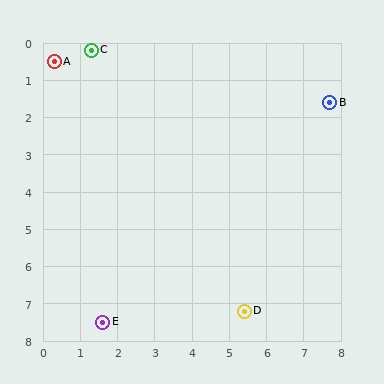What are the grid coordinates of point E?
Point E is at approximately (1.6, 7.5).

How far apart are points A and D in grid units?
Points A and D are about 8.4 grid units apart.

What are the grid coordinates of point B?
Point B is at approximately (7.7, 1.6).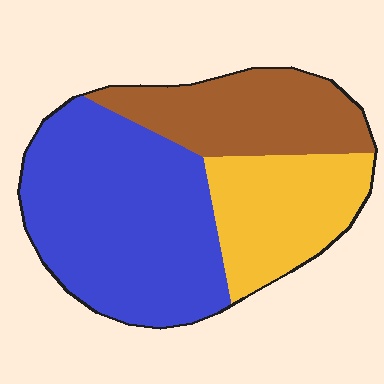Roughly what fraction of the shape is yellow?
Yellow takes up between a sixth and a third of the shape.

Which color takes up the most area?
Blue, at roughly 50%.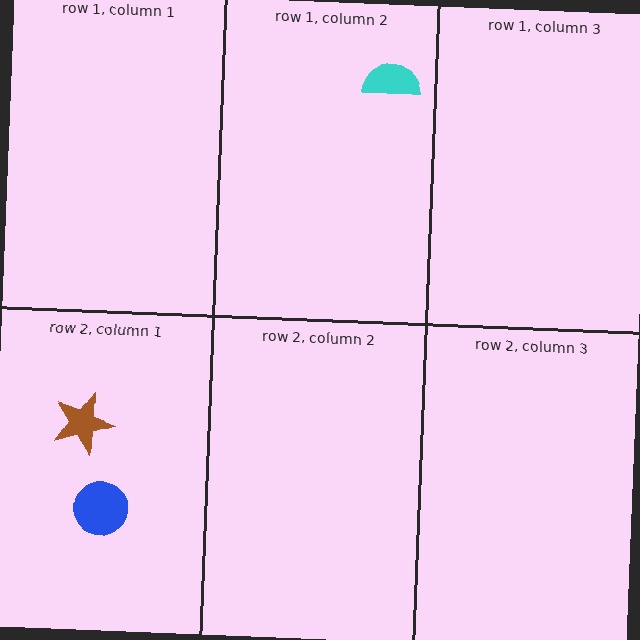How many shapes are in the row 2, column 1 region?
2.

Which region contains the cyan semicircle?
The row 1, column 2 region.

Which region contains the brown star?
The row 2, column 1 region.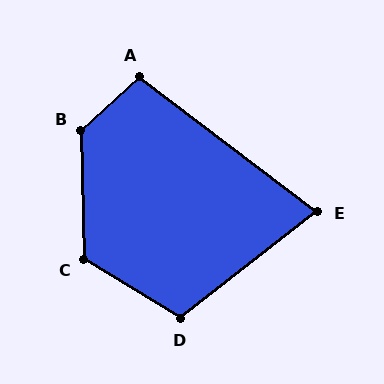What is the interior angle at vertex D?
Approximately 110 degrees (obtuse).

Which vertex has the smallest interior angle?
E, at approximately 75 degrees.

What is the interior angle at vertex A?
Approximately 100 degrees (obtuse).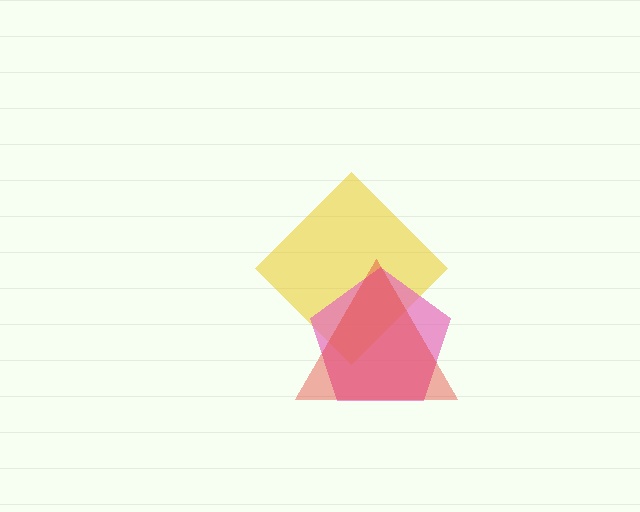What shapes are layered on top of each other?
The layered shapes are: a yellow diamond, a pink pentagon, a red triangle.